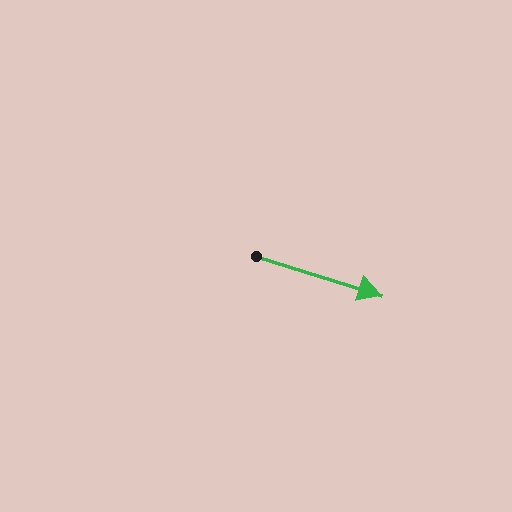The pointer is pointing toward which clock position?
Roughly 4 o'clock.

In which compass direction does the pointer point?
East.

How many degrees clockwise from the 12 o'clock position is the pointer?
Approximately 107 degrees.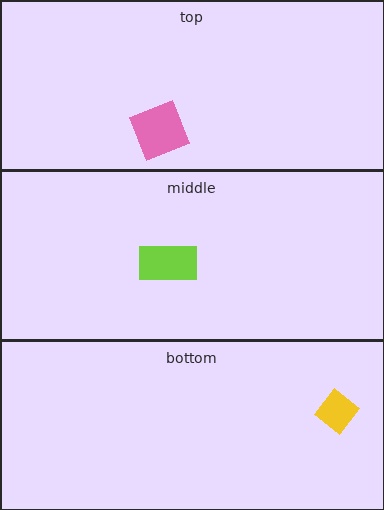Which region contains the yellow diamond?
The bottom region.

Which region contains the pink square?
The top region.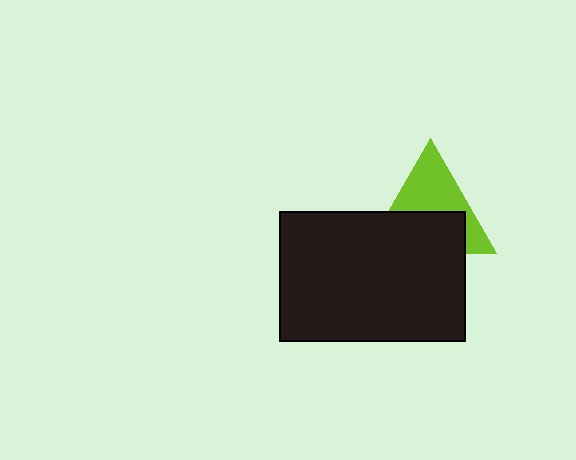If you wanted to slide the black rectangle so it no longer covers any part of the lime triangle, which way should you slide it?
Slide it down — that is the most direct way to separate the two shapes.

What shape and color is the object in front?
The object in front is a black rectangle.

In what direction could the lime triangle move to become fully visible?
The lime triangle could move up. That would shift it out from behind the black rectangle entirely.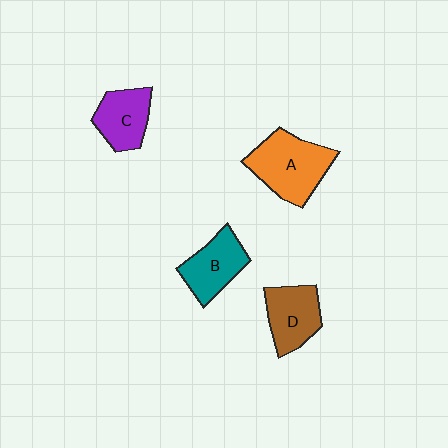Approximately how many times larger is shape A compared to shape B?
Approximately 1.4 times.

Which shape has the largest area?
Shape A (orange).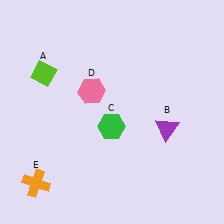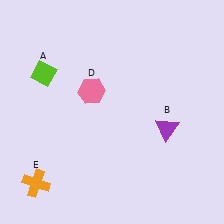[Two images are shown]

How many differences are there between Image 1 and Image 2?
There is 1 difference between the two images.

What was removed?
The green hexagon (C) was removed in Image 2.